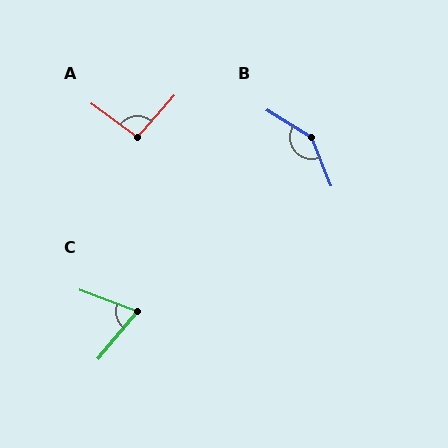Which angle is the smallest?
C, at approximately 71 degrees.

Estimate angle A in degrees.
Approximately 95 degrees.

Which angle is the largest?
B, at approximately 143 degrees.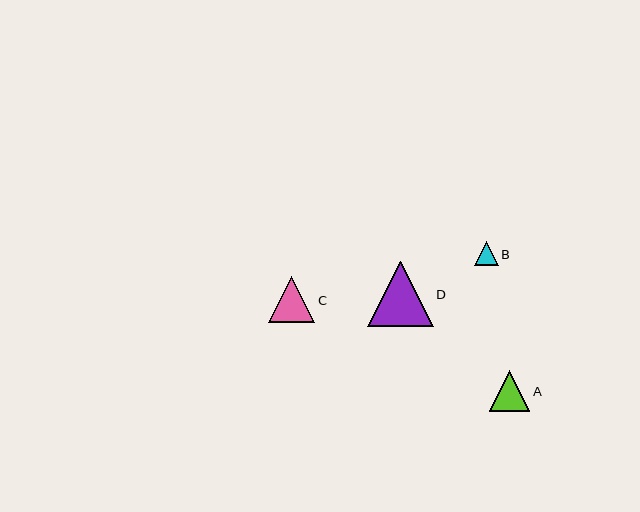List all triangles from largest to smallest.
From largest to smallest: D, C, A, B.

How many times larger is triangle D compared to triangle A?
Triangle D is approximately 1.6 times the size of triangle A.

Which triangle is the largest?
Triangle D is the largest with a size of approximately 66 pixels.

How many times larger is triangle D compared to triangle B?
Triangle D is approximately 2.7 times the size of triangle B.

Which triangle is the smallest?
Triangle B is the smallest with a size of approximately 24 pixels.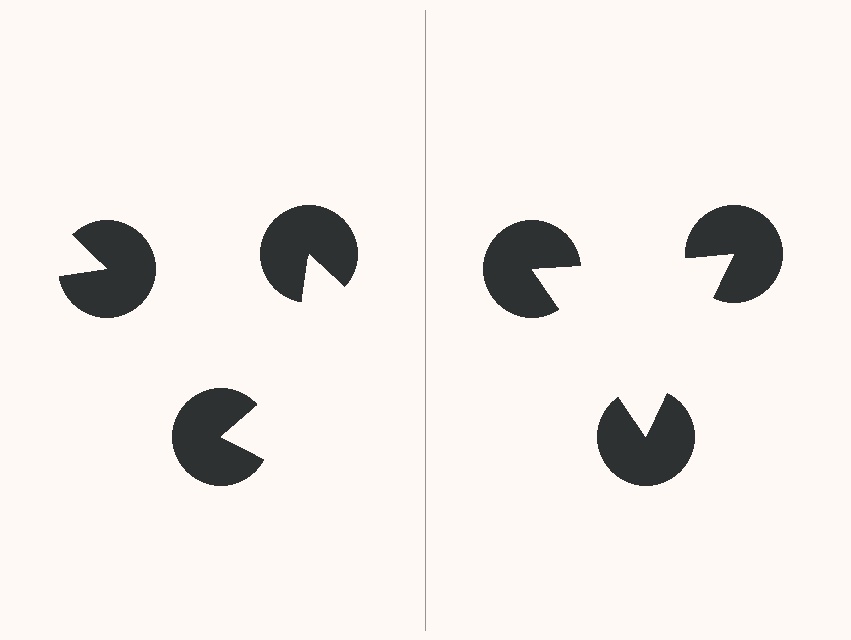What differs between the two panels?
The pac-man discs are positioned identically on both sides; only the wedge orientations differ. On the right they align to a triangle; on the left they are misaligned.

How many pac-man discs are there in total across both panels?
6 — 3 on each side.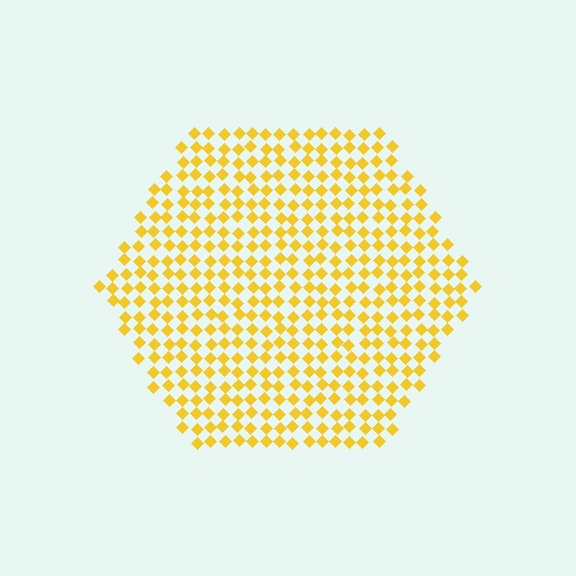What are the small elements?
The small elements are diamonds.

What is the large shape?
The large shape is a hexagon.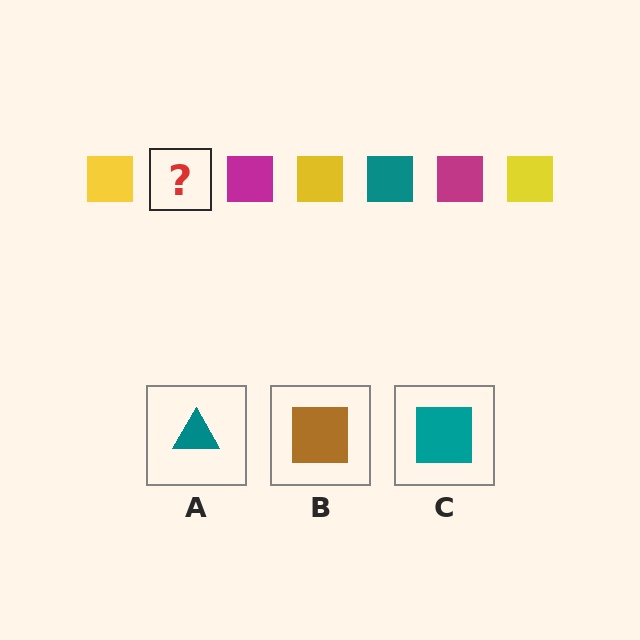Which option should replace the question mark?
Option C.